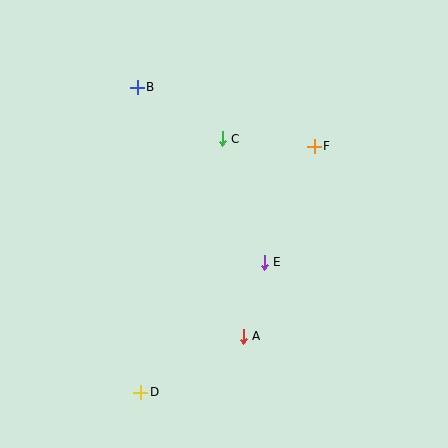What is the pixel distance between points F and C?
The distance between F and C is 92 pixels.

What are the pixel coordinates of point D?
Point D is at (141, 392).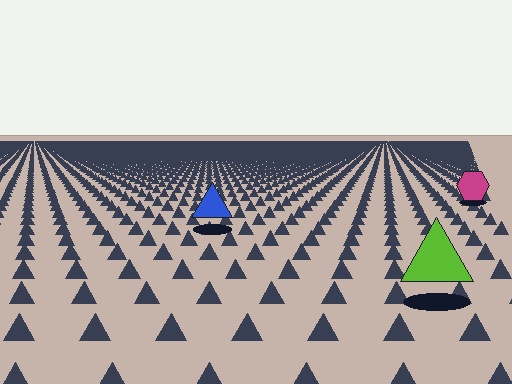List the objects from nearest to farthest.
From nearest to farthest: the lime triangle, the blue triangle, the magenta hexagon.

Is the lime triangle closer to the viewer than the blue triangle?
Yes. The lime triangle is closer — you can tell from the texture gradient: the ground texture is coarser near it.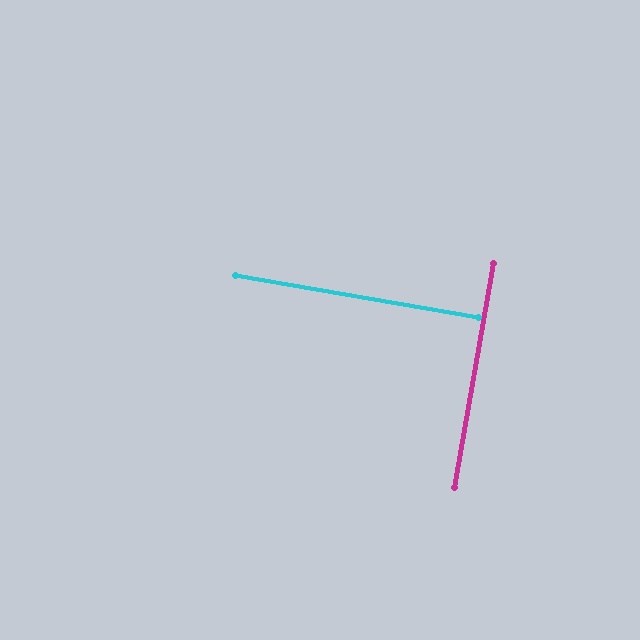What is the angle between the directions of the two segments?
Approximately 90 degrees.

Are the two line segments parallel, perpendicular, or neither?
Perpendicular — they meet at approximately 90°.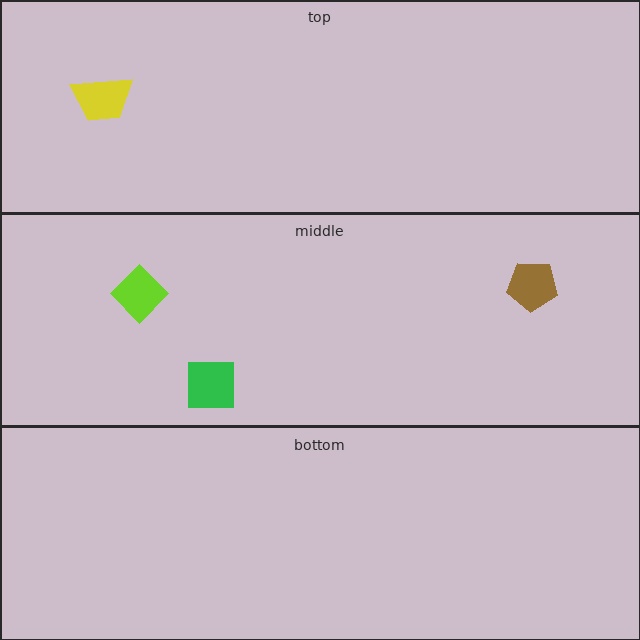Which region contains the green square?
The middle region.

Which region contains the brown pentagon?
The middle region.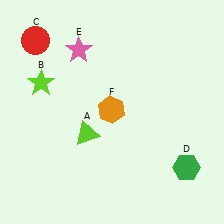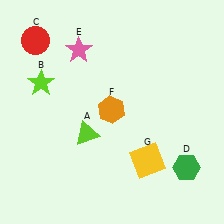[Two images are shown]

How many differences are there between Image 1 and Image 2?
There is 1 difference between the two images.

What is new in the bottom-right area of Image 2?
A yellow square (G) was added in the bottom-right area of Image 2.